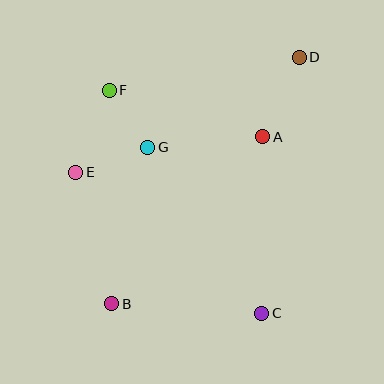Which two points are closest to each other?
Points F and G are closest to each other.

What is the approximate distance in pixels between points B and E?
The distance between B and E is approximately 137 pixels.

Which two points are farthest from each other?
Points B and D are farthest from each other.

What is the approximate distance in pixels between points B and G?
The distance between B and G is approximately 161 pixels.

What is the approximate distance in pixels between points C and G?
The distance between C and G is approximately 201 pixels.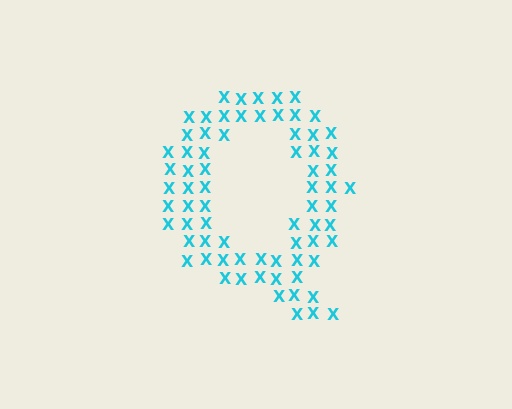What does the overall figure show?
The overall figure shows the letter Q.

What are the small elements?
The small elements are letter X's.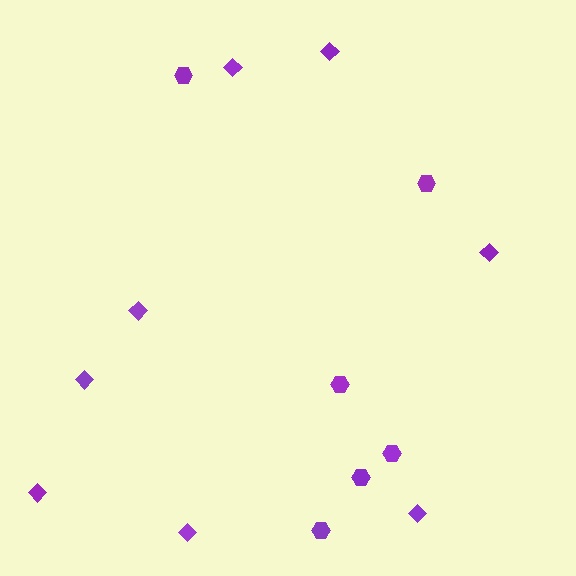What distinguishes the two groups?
There are 2 groups: one group of diamonds (8) and one group of hexagons (6).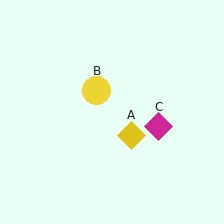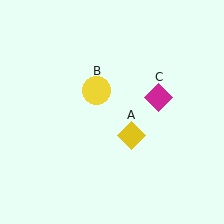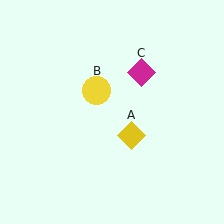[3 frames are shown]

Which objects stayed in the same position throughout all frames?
Yellow diamond (object A) and yellow circle (object B) remained stationary.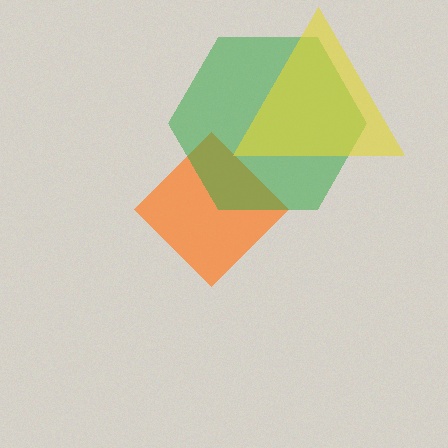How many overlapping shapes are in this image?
There are 3 overlapping shapes in the image.